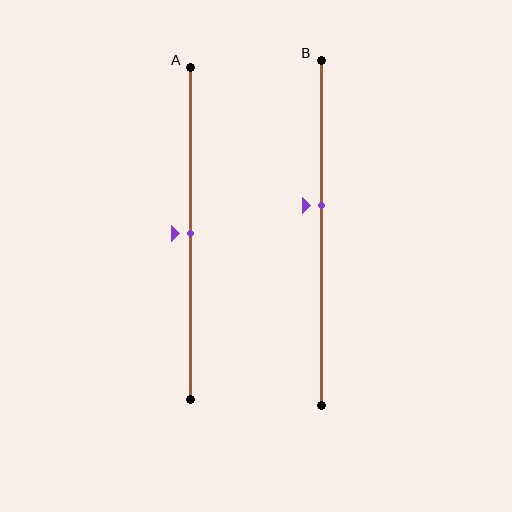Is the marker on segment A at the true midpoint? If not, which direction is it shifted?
Yes, the marker on segment A is at the true midpoint.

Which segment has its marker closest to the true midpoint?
Segment A has its marker closest to the true midpoint.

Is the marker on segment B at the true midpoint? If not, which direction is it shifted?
No, the marker on segment B is shifted upward by about 8% of the segment length.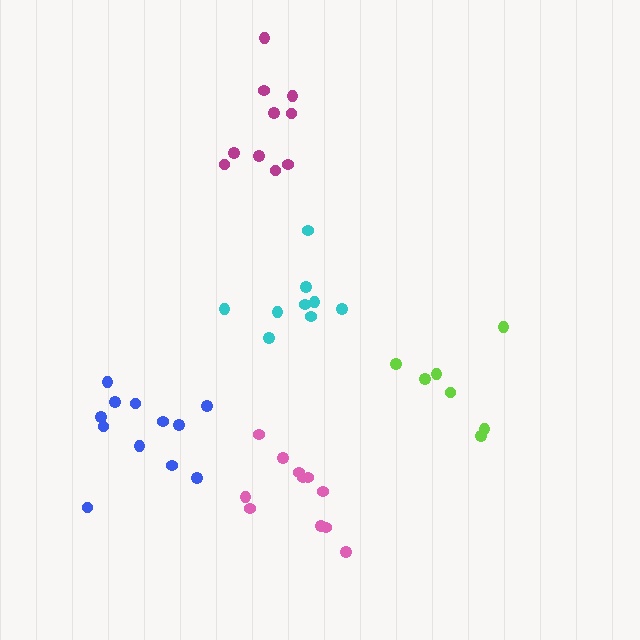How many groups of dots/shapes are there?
There are 5 groups.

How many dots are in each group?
Group 1: 10 dots, Group 2: 7 dots, Group 3: 12 dots, Group 4: 9 dots, Group 5: 11 dots (49 total).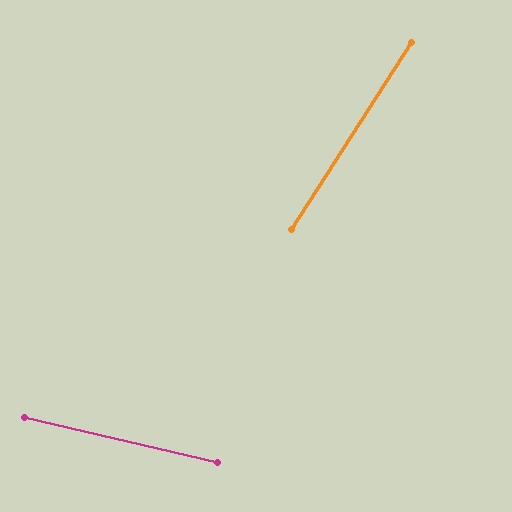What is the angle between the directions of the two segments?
Approximately 70 degrees.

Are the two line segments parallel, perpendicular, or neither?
Neither parallel nor perpendicular — they differ by about 70°.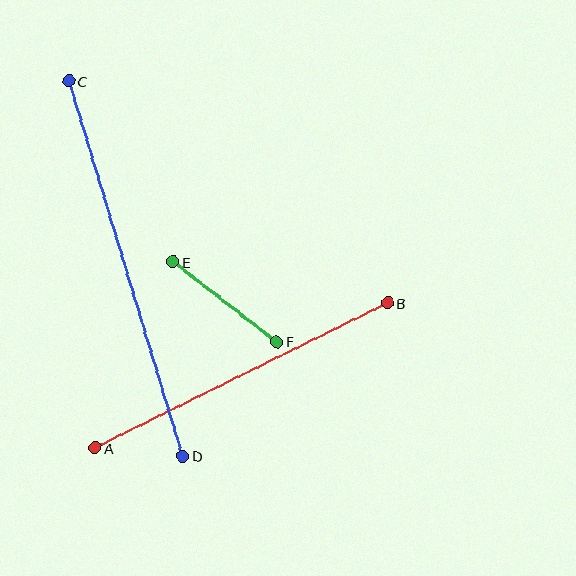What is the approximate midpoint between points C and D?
The midpoint is at approximately (126, 268) pixels.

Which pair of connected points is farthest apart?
Points C and D are farthest apart.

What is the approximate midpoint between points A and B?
The midpoint is at approximately (241, 375) pixels.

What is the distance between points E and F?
The distance is approximately 131 pixels.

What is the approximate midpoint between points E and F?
The midpoint is at approximately (225, 302) pixels.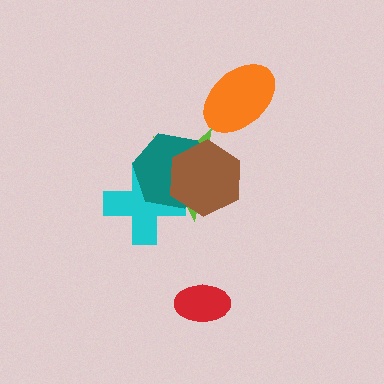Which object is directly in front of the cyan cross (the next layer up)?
The lime star is directly in front of the cyan cross.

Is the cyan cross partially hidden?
Yes, it is partially covered by another shape.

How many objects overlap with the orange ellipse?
0 objects overlap with the orange ellipse.